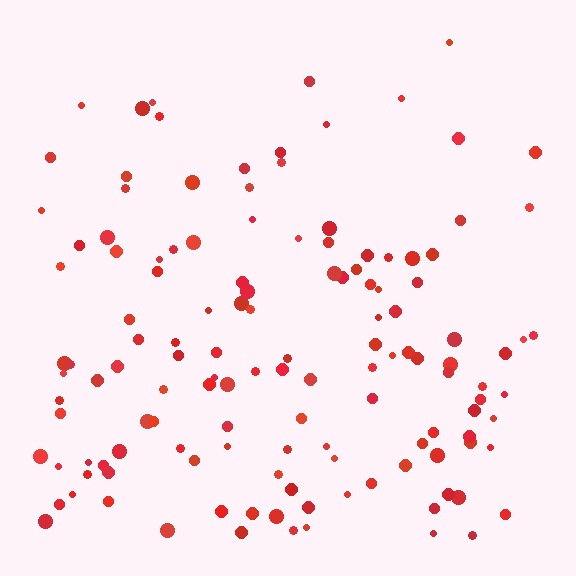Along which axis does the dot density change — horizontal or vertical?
Vertical.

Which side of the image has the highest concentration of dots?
The bottom.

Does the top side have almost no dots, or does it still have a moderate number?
Still a moderate number, just noticeably fewer than the bottom.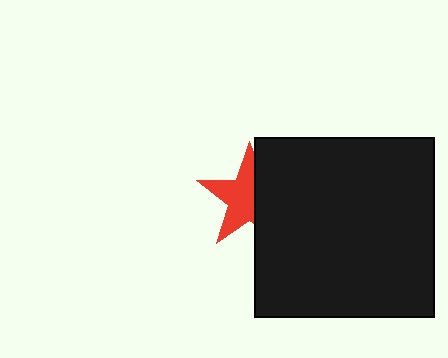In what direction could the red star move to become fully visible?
The red star could move left. That would shift it out from behind the black square entirely.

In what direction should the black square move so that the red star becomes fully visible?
The black square should move right. That is the shortest direction to clear the overlap and leave the red star fully visible.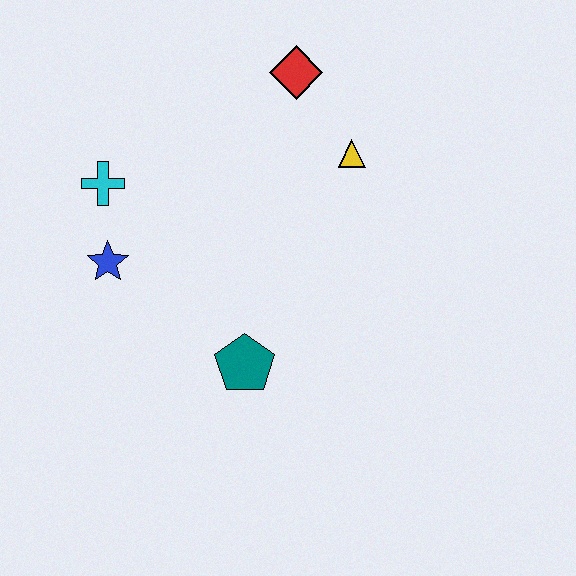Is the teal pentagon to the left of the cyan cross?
No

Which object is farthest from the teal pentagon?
The red diamond is farthest from the teal pentagon.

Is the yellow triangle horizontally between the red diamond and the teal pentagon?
No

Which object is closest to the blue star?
The cyan cross is closest to the blue star.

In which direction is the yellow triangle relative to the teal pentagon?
The yellow triangle is above the teal pentagon.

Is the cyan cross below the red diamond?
Yes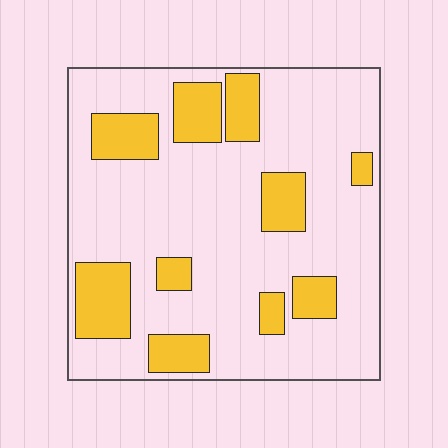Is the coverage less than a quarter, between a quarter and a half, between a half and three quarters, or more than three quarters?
Less than a quarter.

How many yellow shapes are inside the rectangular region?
10.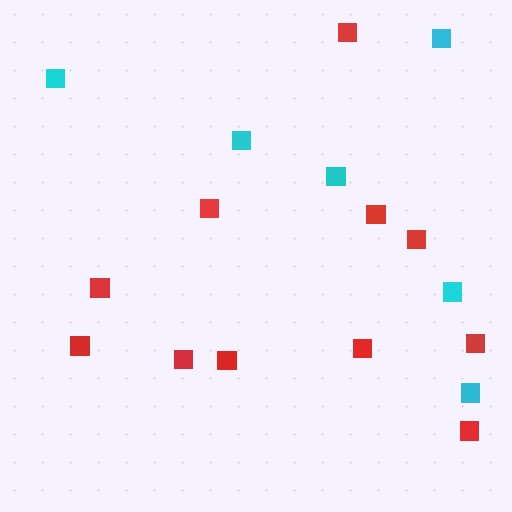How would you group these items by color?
There are 2 groups: one group of cyan squares (6) and one group of red squares (11).